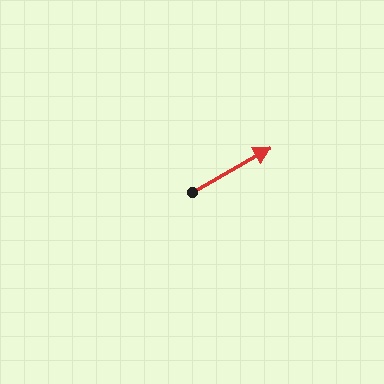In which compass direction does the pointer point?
Northeast.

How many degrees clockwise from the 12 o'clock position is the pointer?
Approximately 60 degrees.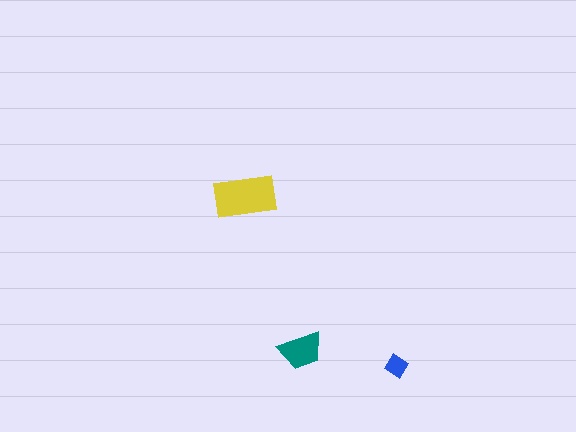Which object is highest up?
The yellow rectangle is topmost.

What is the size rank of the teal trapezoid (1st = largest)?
2nd.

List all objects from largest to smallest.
The yellow rectangle, the teal trapezoid, the blue diamond.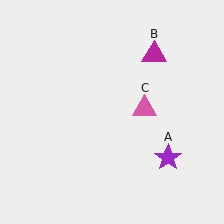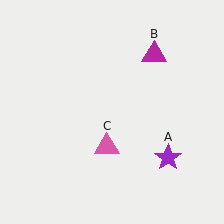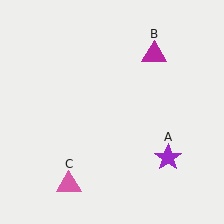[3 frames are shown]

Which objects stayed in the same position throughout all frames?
Purple star (object A) and magenta triangle (object B) remained stationary.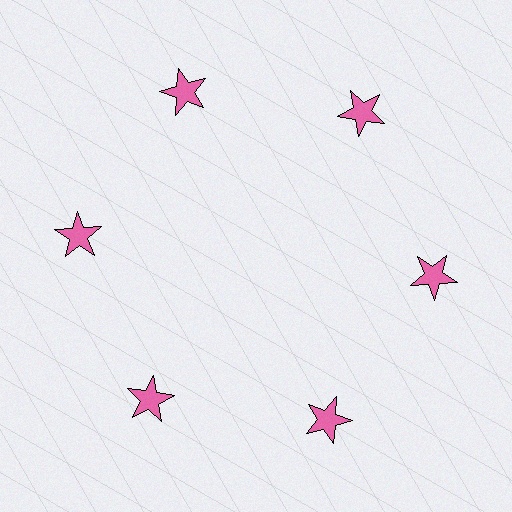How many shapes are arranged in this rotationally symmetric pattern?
There are 6 shapes, arranged in 6 groups of 1.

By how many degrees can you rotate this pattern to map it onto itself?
The pattern maps onto itself every 60 degrees of rotation.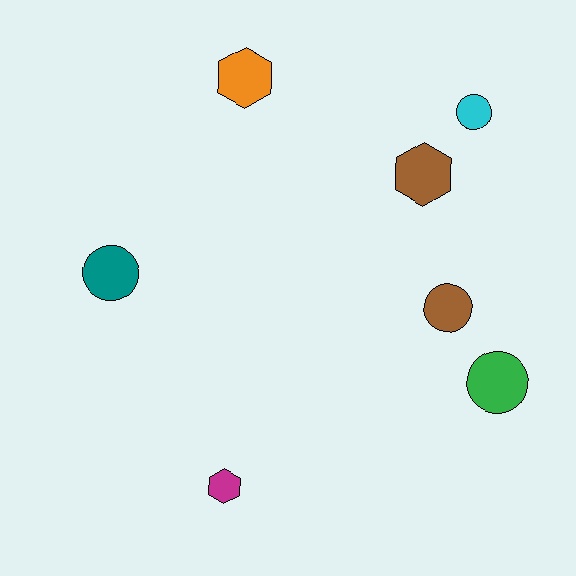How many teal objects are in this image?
There is 1 teal object.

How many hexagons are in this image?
There are 3 hexagons.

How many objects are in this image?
There are 7 objects.